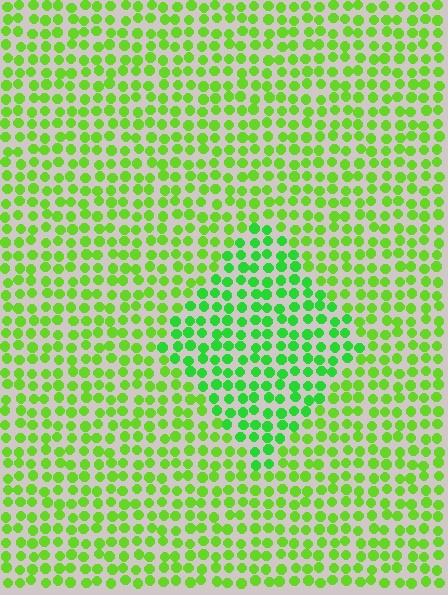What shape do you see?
I see a diamond.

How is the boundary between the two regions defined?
The boundary is defined purely by a slight shift in hue (about 25 degrees). Spacing, size, and orientation are identical on both sides.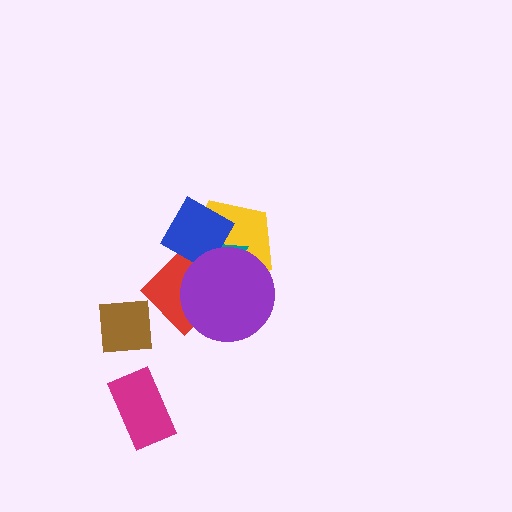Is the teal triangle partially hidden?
Yes, it is partially covered by another shape.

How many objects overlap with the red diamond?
4 objects overlap with the red diamond.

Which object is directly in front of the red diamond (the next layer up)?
The blue diamond is directly in front of the red diamond.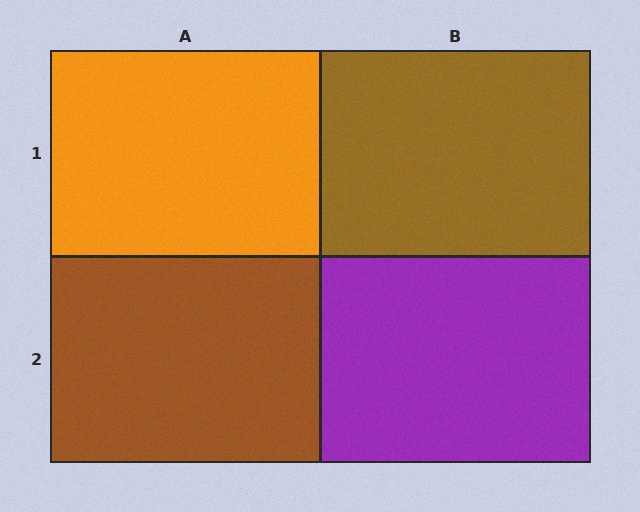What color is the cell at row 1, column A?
Orange.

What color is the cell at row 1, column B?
Brown.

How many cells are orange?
1 cell is orange.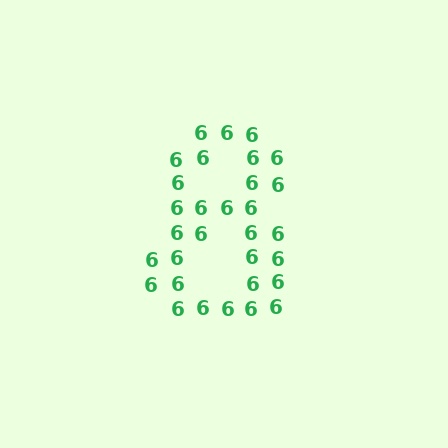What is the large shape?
The large shape is the digit 8.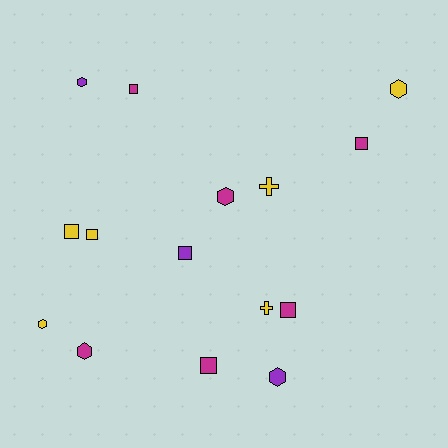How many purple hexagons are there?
There are 2 purple hexagons.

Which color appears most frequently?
Magenta, with 6 objects.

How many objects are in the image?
There are 15 objects.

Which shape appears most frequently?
Square, with 7 objects.